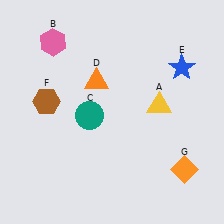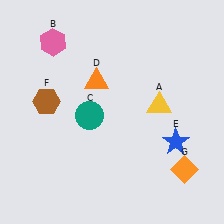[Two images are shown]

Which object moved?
The blue star (E) moved down.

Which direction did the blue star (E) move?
The blue star (E) moved down.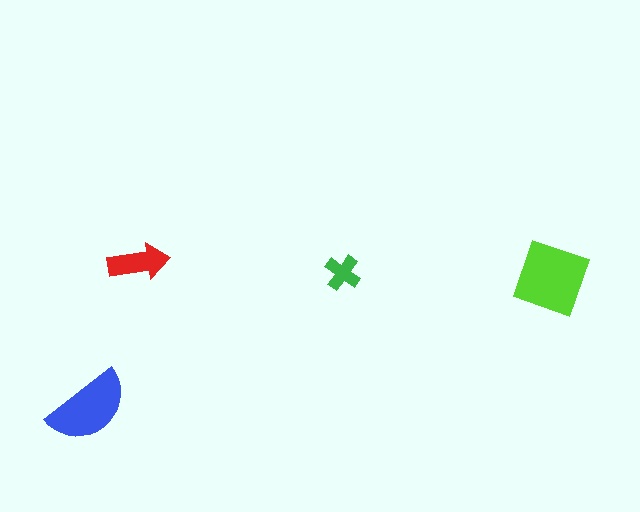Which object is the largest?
The lime diamond.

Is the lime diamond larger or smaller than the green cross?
Larger.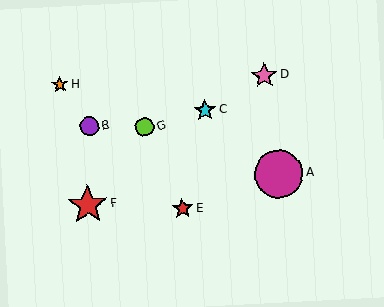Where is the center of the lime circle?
The center of the lime circle is at (145, 127).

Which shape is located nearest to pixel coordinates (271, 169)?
The magenta circle (labeled A) at (279, 174) is nearest to that location.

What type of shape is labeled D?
Shape D is a pink star.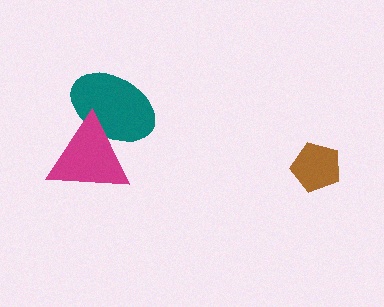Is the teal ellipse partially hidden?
Yes, it is partially covered by another shape.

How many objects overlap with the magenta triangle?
1 object overlaps with the magenta triangle.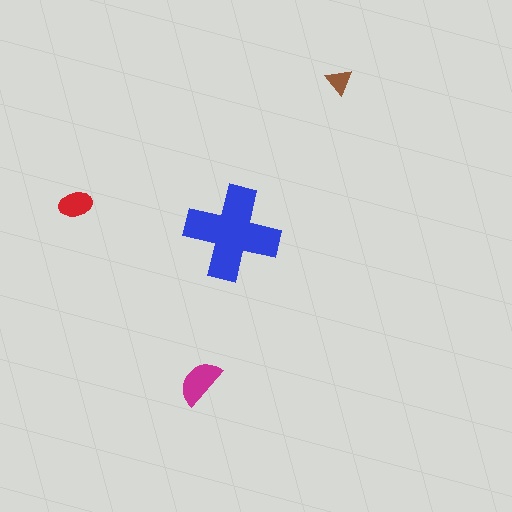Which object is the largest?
The blue cross.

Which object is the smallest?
The brown triangle.